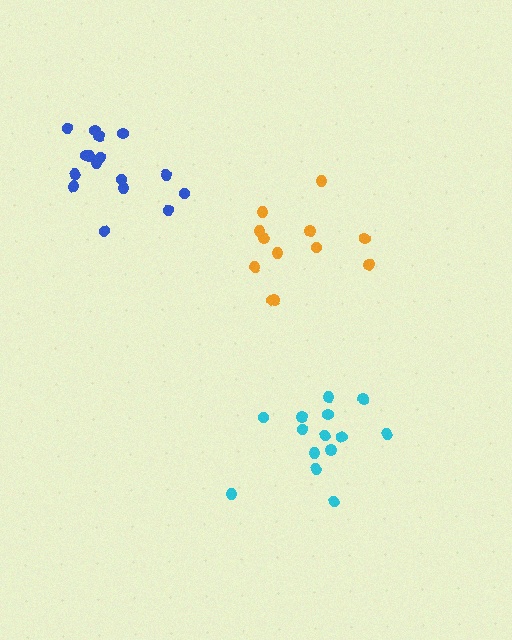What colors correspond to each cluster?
The clusters are colored: cyan, orange, blue.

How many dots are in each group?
Group 1: 14 dots, Group 2: 12 dots, Group 3: 16 dots (42 total).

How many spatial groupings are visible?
There are 3 spatial groupings.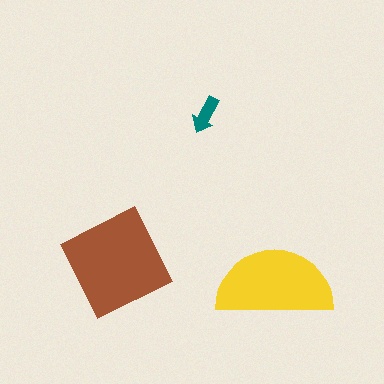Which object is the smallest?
The teal arrow.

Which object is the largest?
The brown square.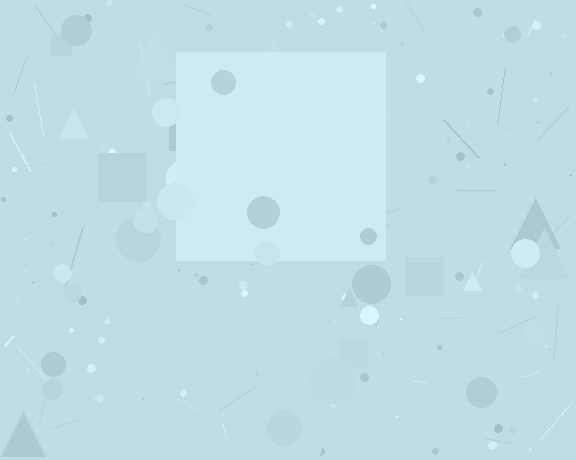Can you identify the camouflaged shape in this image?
The camouflaged shape is a square.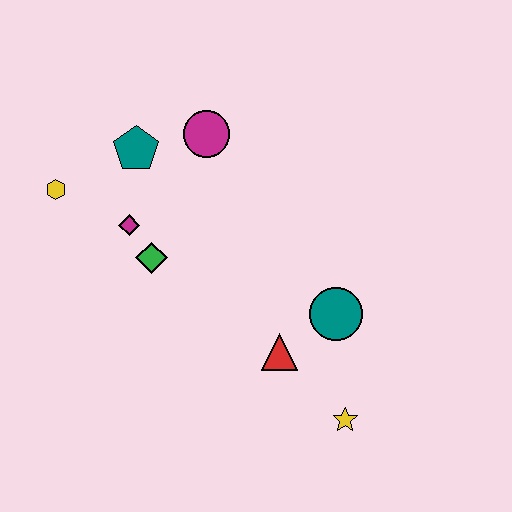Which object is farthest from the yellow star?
The yellow hexagon is farthest from the yellow star.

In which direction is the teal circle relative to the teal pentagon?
The teal circle is to the right of the teal pentagon.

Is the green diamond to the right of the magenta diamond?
Yes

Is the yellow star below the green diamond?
Yes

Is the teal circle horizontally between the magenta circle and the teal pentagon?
No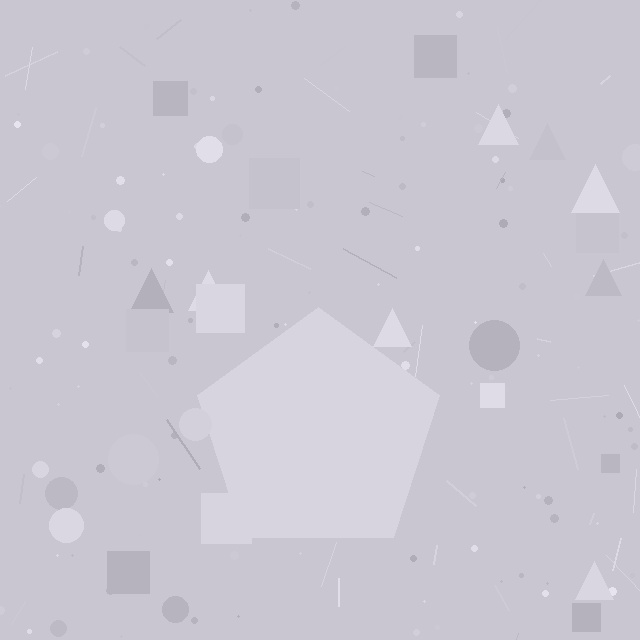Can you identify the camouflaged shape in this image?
The camouflaged shape is a pentagon.